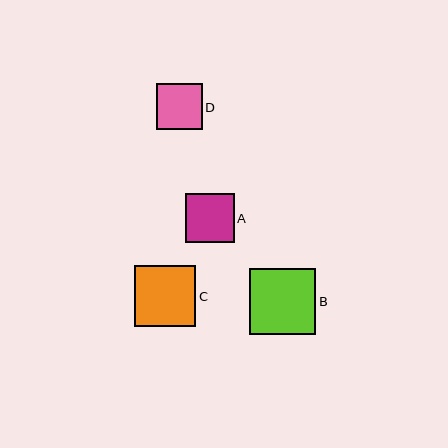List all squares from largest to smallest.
From largest to smallest: B, C, A, D.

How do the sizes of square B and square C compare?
Square B and square C are approximately the same size.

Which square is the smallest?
Square D is the smallest with a size of approximately 46 pixels.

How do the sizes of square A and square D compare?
Square A and square D are approximately the same size.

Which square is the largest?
Square B is the largest with a size of approximately 66 pixels.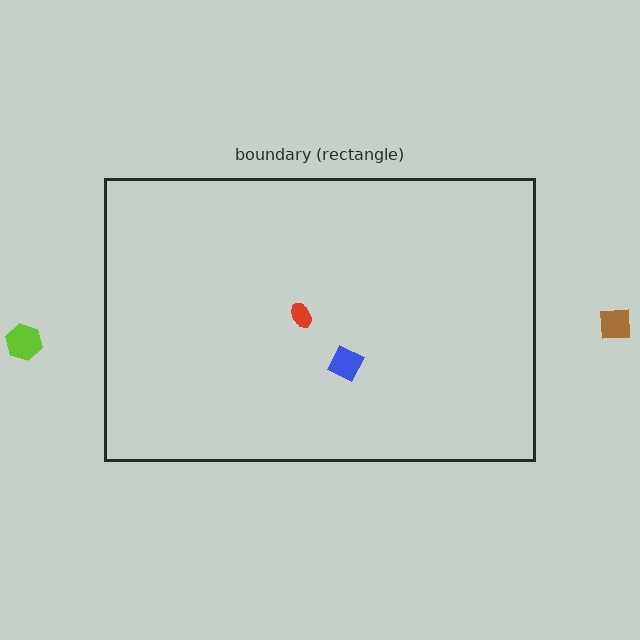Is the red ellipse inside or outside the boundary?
Inside.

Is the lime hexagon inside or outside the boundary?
Outside.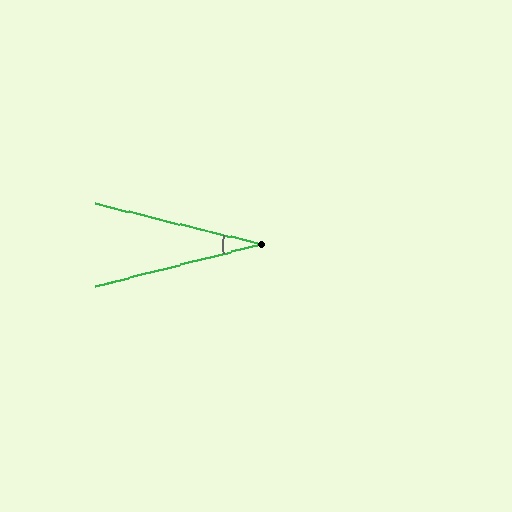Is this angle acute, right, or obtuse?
It is acute.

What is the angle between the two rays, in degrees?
Approximately 28 degrees.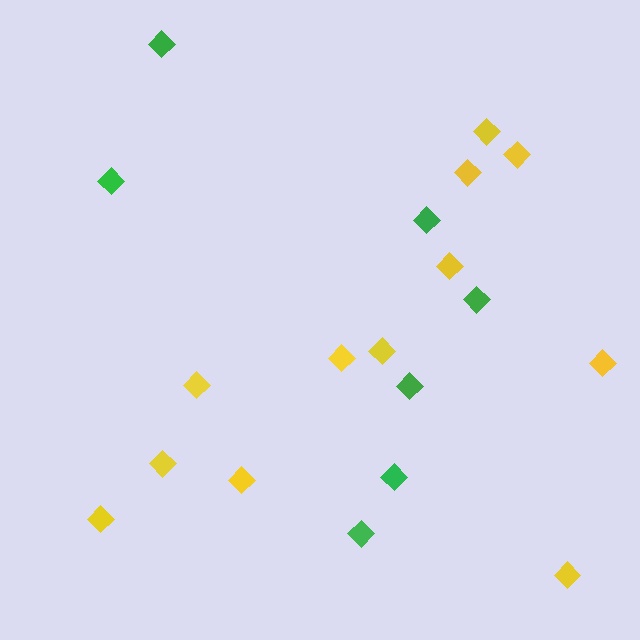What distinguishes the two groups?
There are 2 groups: one group of green diamonds (7) and one group of yellow diamonds (12).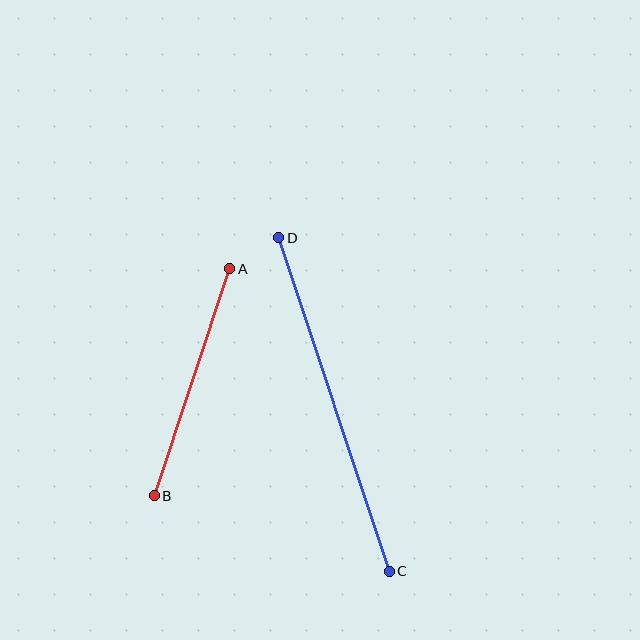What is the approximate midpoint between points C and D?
The midpoint is at approximately (334, 405) pixels.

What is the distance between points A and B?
The distance is approximately 239 pixels.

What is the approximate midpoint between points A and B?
The midpoint is at approximately (192, 382) pixels.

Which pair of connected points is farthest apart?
Points C and D are farthest apart.